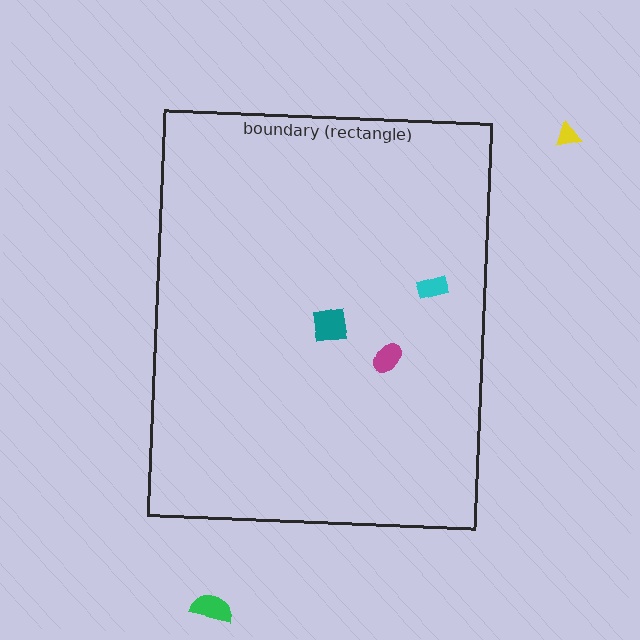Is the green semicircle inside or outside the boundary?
Outside.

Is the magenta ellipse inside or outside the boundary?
Inside.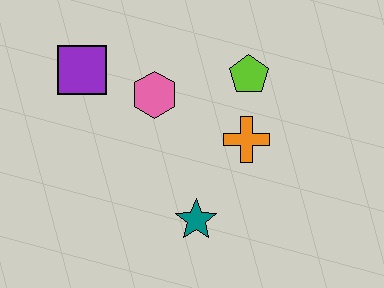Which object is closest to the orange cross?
The lime pentagon is closest to the orange cross.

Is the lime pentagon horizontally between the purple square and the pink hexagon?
No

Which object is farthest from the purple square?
The teal star is farthest from the purple square.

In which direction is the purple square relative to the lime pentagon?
The purple square is to the left of the lime pentagon.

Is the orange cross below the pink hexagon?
Yes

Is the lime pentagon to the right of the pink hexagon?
Yes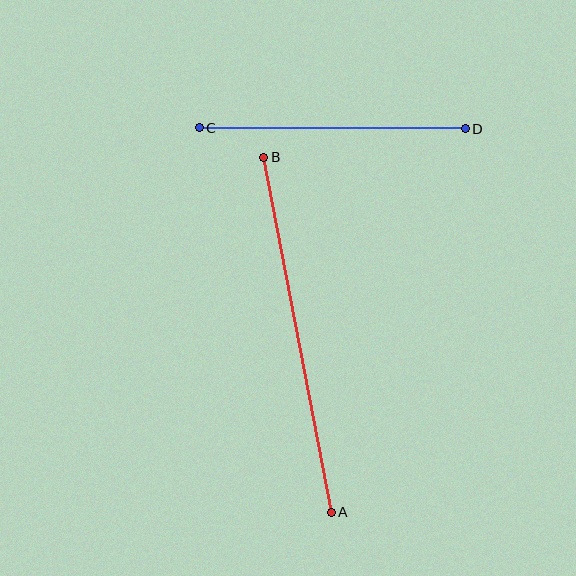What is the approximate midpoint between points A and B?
The midpoint is at approximately (298, 335) pixels.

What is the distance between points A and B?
The distance is approximately 362 pixels.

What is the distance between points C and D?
The distance is approximately 266 pixels.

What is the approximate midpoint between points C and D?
The midpoint is at approximately (332, 128) pixels.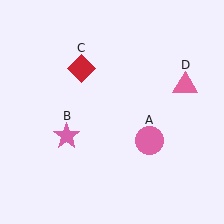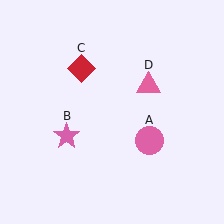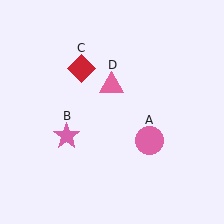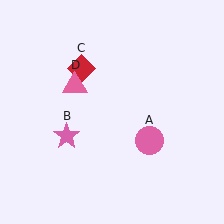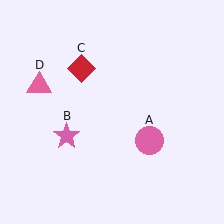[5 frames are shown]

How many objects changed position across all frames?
1 object changed position: pink triangle (object D).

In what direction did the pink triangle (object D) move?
The pink triangle (object D) moved left.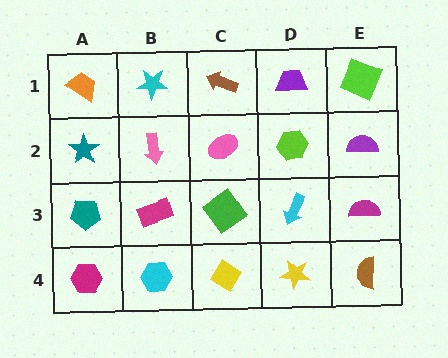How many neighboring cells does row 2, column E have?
3.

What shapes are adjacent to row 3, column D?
A lime hexagon (row 2, column D), a yellow star (row 4, column D), a green diamond (row 3, column C), a magenta semicircle (row 3, column E).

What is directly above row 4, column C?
A green diamond.